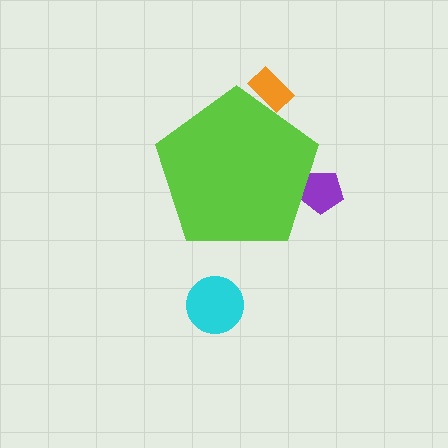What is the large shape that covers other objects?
A lime pentagon.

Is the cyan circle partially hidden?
No, the cyan circle is fully visible.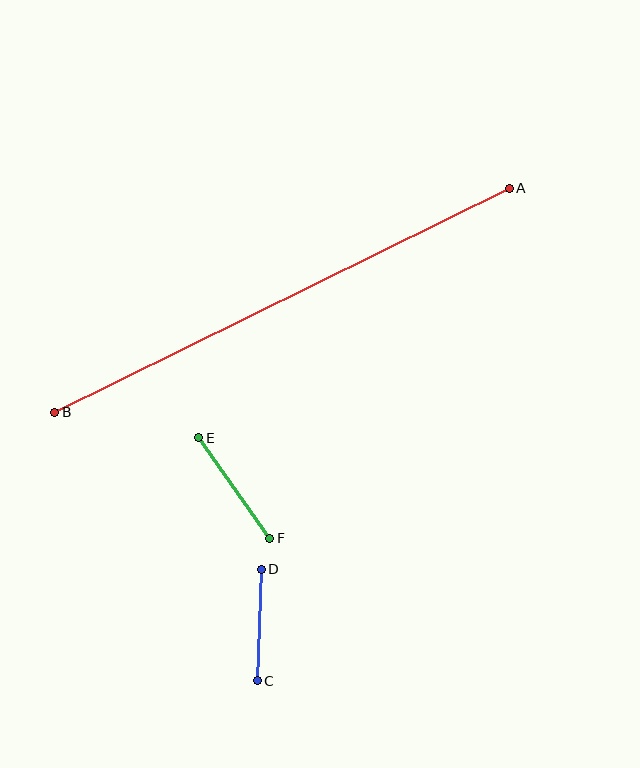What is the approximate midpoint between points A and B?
The midpoint is at approximately (282, 300) pixels.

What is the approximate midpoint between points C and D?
The midpoint is at approximately (259, 625) pixels.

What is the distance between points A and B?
The distance is approximately 507 pixels.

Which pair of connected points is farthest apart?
Points A and B are farthest apart.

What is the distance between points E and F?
The distance is approximately 123 pixels.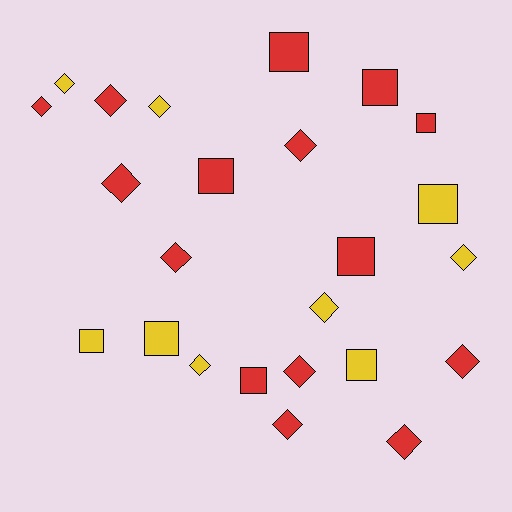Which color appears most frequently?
Red, with 15 objects.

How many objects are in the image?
There are 24 objects.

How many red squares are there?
There are 6 red squares.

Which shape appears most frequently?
Diamond, with 14 objects.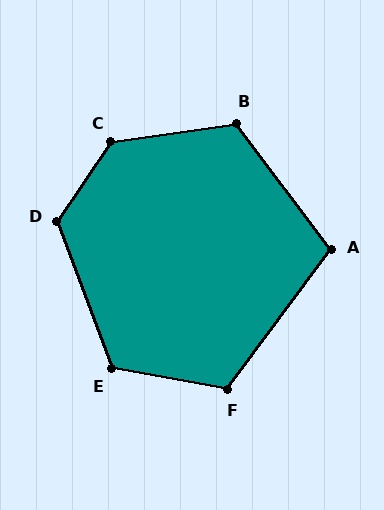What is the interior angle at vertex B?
Approximately 118 degrees (obtuse).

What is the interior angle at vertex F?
Approximately 116 degrees (obtuse).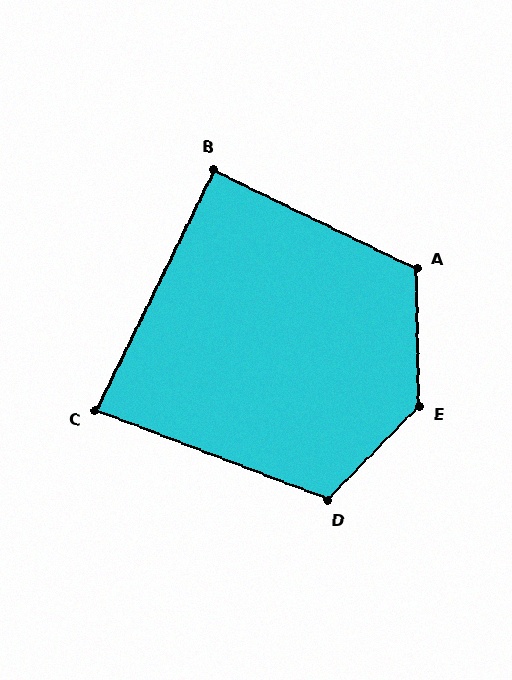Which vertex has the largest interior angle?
E, at approximately 135 degrees.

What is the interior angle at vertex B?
Approximately 90 degrees (approximately right).